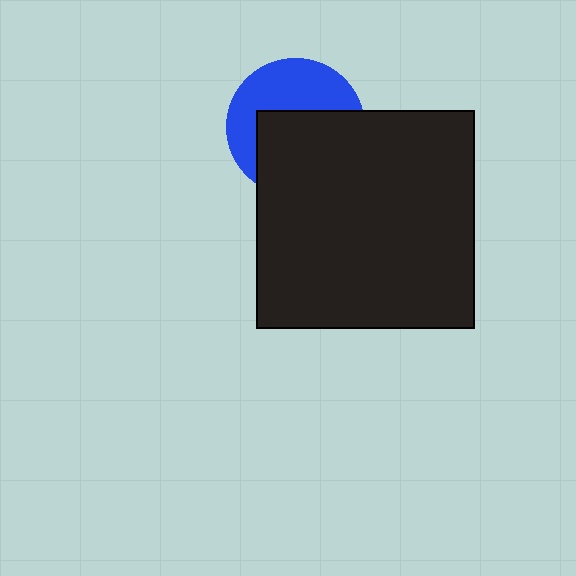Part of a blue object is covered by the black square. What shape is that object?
It is a circle.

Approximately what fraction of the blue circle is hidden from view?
Roughly 55% of the blue circle is hidden behind the black square.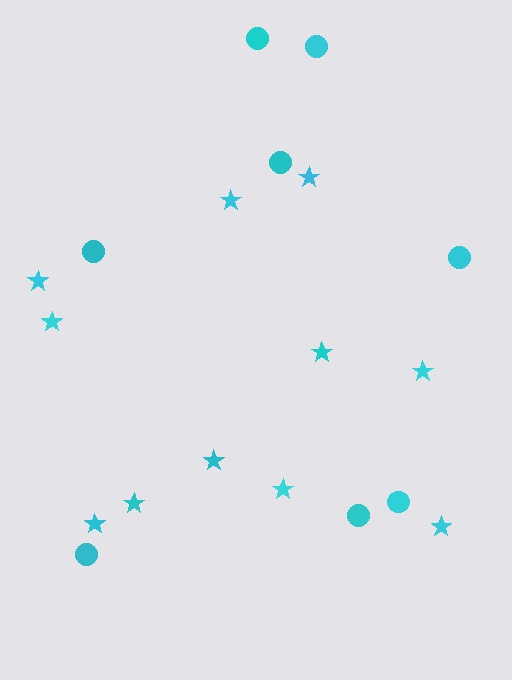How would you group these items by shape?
There are 2 groups: one group of circles (8) and one group of stars (11).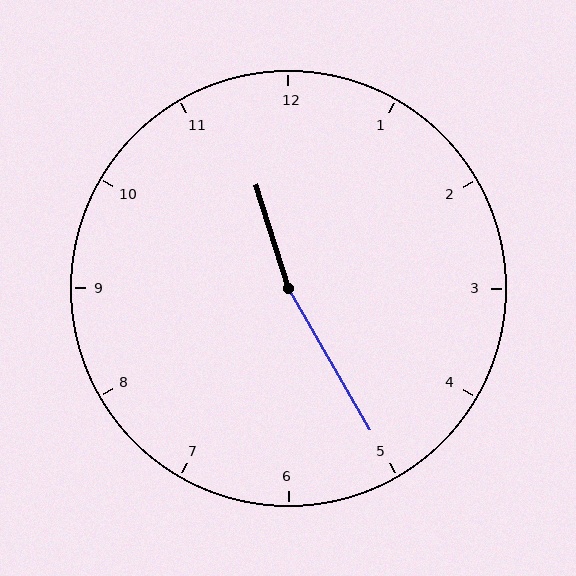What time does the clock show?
11:25.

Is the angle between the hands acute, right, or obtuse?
It is obtuse.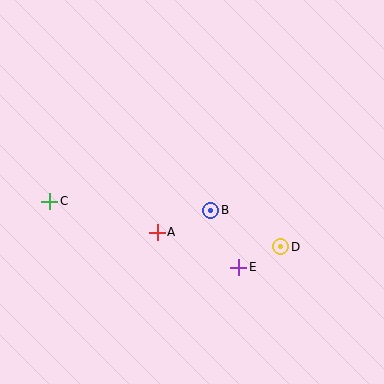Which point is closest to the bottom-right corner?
Point D is closest to the bottom-right corner.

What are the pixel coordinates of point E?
Point E is at (239, 267).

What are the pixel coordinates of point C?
Point C is at (50, 201).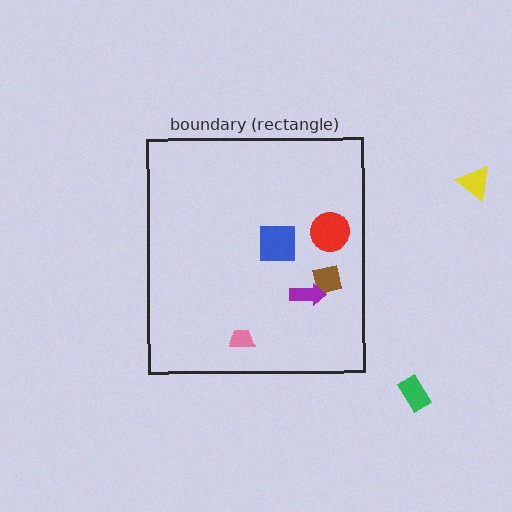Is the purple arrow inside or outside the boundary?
Inside.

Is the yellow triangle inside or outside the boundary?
Outside.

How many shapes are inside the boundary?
5 inside, 2 outside.